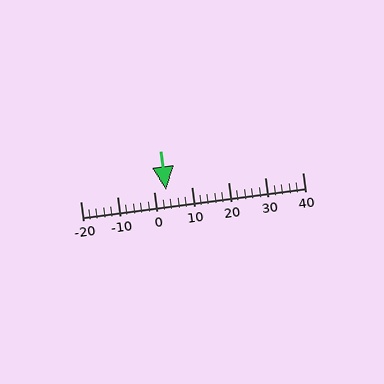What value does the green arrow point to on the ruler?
The green arrow points to approximately 3.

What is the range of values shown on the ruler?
The ruler shows values from -20 to 40.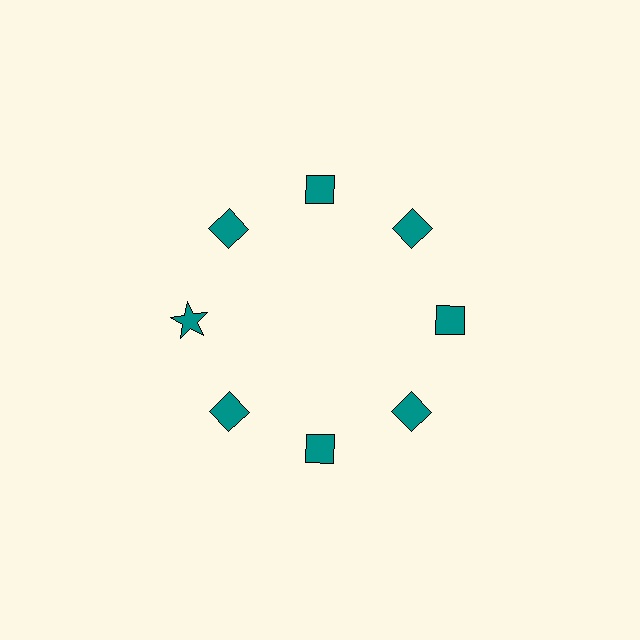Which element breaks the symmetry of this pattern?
The teal star at roughly the 9 o'clock position breaks the symmetry. All other shapes are teal diamonds.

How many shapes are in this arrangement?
There are 8 shapes arranged in a ring pattern.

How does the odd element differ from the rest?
It has a different shape: star instead of diamond.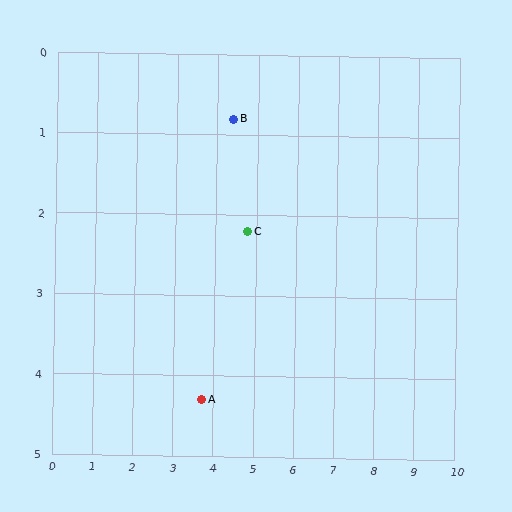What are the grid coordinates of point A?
Point A is at approximately (3.7, 4.3).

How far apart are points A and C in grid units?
Points A and C are about 2.4 grid units apart.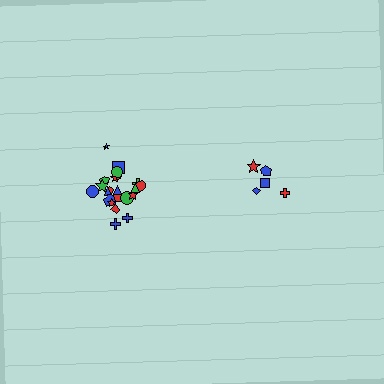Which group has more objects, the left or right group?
The left group.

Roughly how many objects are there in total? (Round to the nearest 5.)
Roughly 25 objects in total.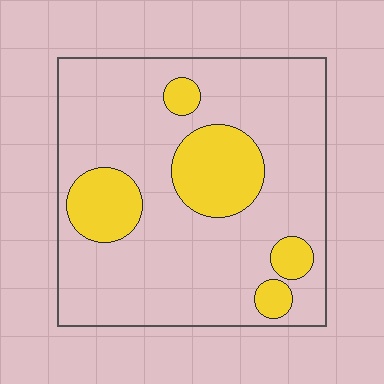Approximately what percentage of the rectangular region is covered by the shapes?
Approximately 20%.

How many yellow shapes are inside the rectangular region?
5.